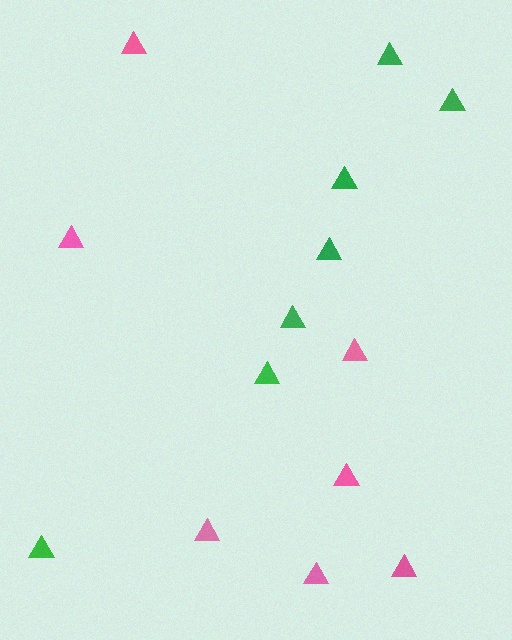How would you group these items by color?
There are 2 groups: one group of pink triangles (7) and one group of green triangles (7).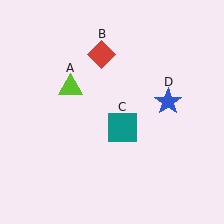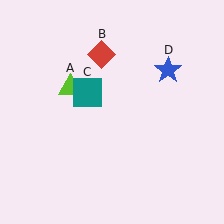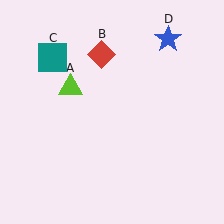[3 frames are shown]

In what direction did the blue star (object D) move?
The blue star (object D) moved up.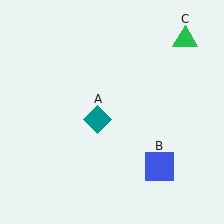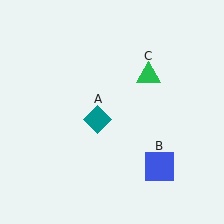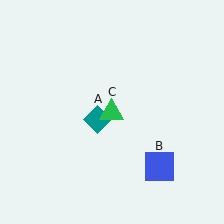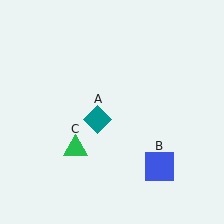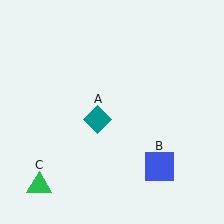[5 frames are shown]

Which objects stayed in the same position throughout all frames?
Teal diamond (object A) and blue square (object B) remained stationary.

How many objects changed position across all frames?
1 object changed position: green triangle (object C).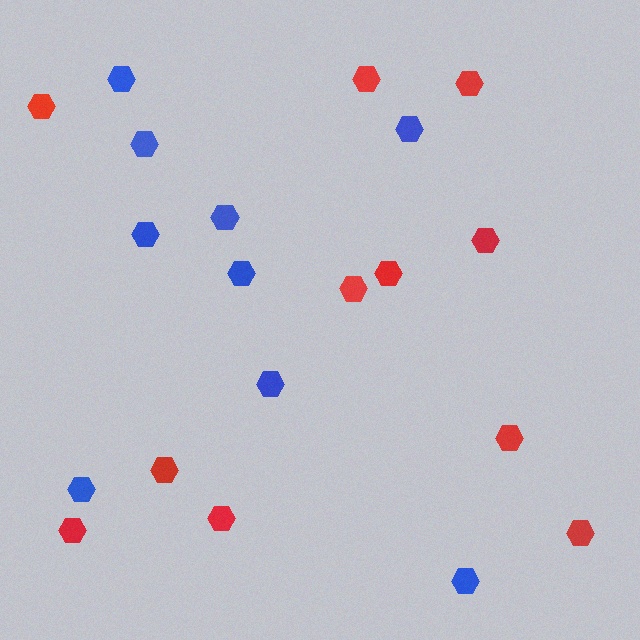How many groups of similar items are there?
There are 2 groups: one group of blue hexagons (9) and one group of red hexagons (11).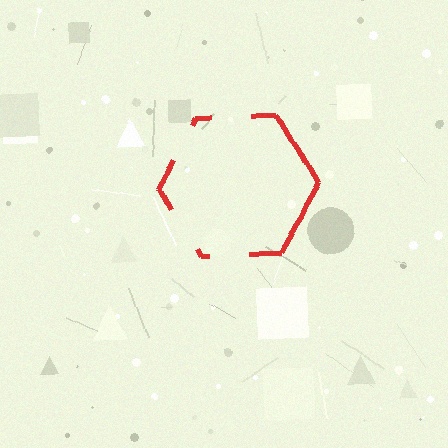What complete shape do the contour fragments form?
The contour fragments form a hexagon.